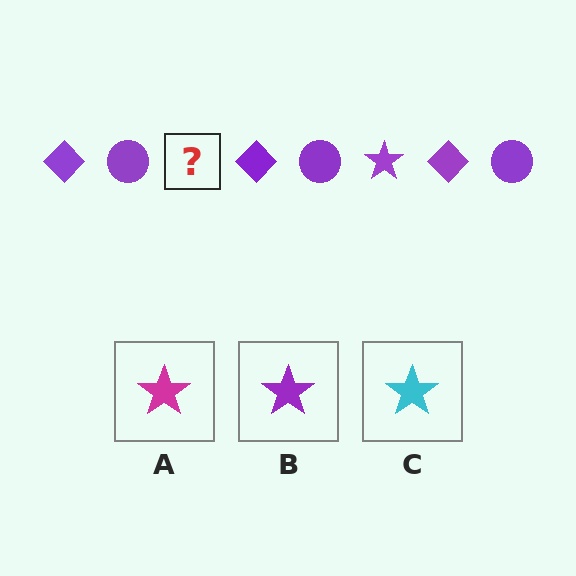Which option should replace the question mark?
Option B.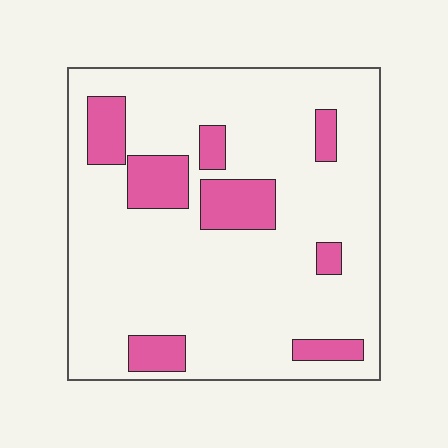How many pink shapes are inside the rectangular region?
8.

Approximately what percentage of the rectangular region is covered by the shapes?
Approximately 15%.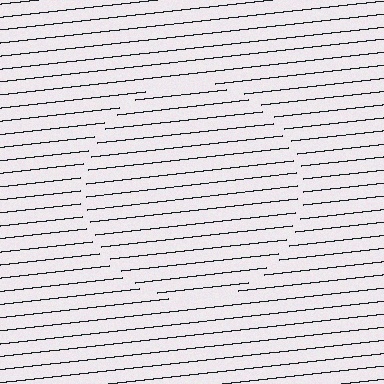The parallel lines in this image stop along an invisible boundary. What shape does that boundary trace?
An illusory circle. The interior of the shape contains the same grating, shifted by half a period — the contour is defined by the phase discontinuity where line-ends from the inner and outer gratings abut.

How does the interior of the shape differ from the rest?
The interior of the shape contains the same grating, shifted by half a period — the contour is defined by the phase discontinuity where line-ends from the inner and outer gratings abut.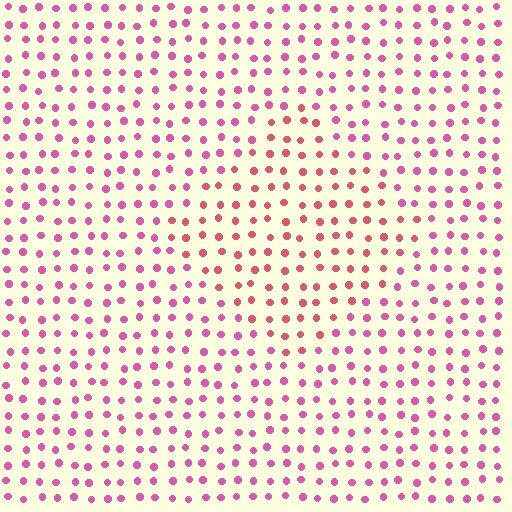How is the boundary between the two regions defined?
The boundary is defined purely by a slight shift in hue (about 26 degrees). Spacing, size, and orientation are identical on both sides.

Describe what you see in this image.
The image is filled with small pink elements in a uniform arrangement. A diamond-shaped region is visible where the elements are tinted to a slightly different hue, forming a subtle color boundary.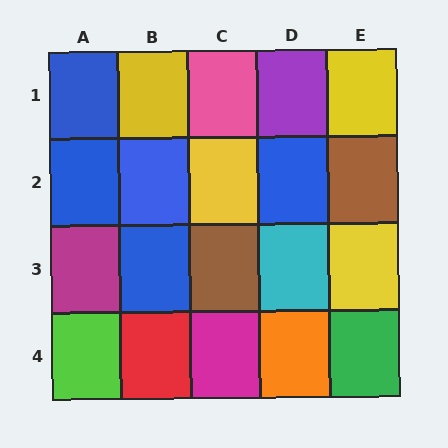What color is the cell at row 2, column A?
Blue.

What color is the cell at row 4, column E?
Green.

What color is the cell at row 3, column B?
Blue.